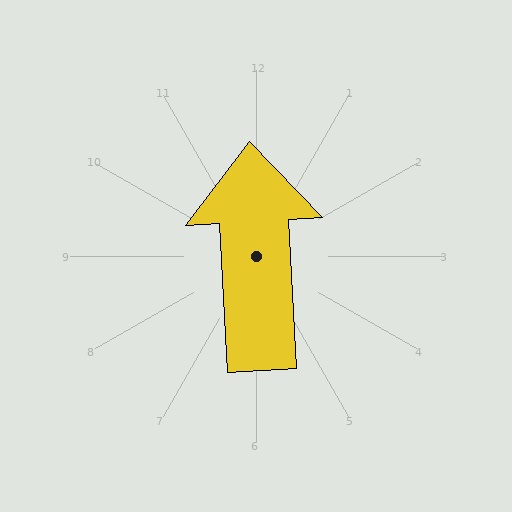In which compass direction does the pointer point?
North.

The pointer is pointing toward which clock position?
Roughly 12 o'clock.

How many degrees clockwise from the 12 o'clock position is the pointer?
Approximately 357 degrees.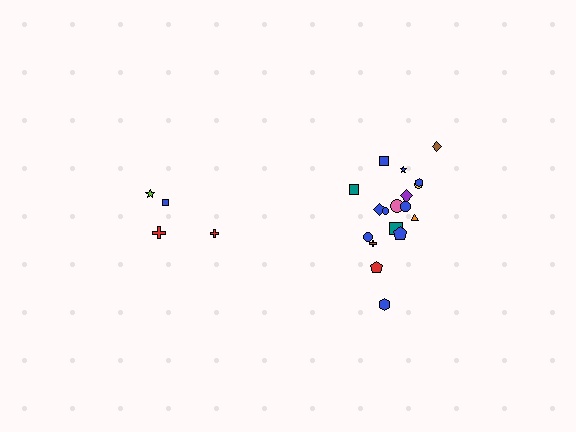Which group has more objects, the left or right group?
The right group.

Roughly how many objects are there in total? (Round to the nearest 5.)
Roughly 20 objects in total.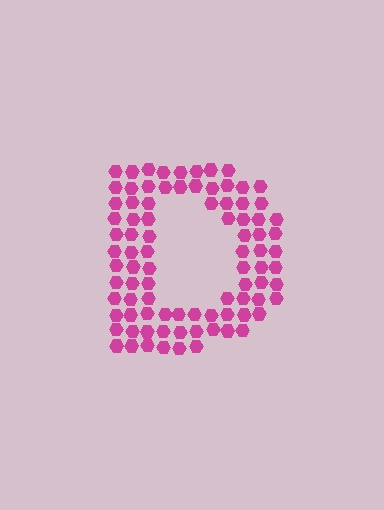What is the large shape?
The large shape is the letter D.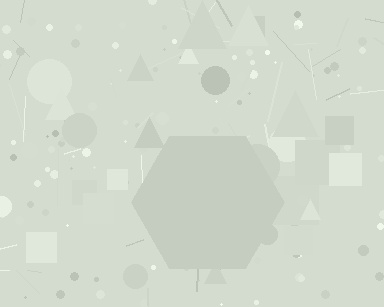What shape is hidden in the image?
A hexagon is hidden in the image.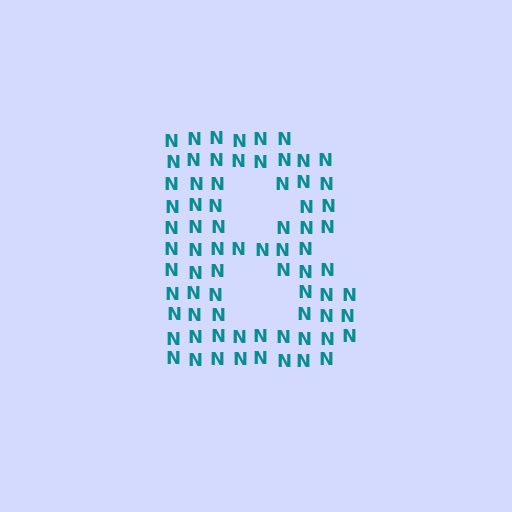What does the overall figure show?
The overall figure shows the letter B.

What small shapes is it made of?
It is made of small letter N's.